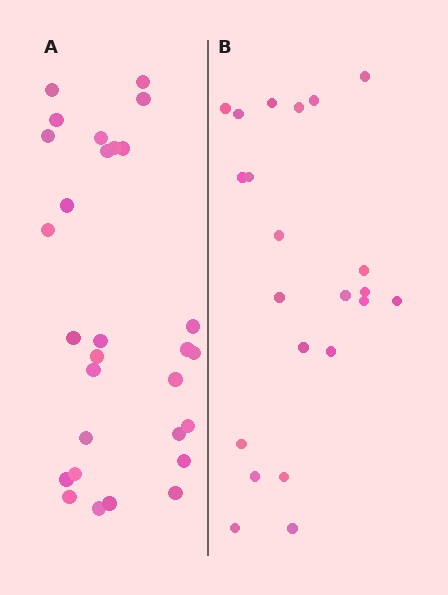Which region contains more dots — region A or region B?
Region A (the left region) has more dots.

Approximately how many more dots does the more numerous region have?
Region A has roughly 8 or so more dots than region B.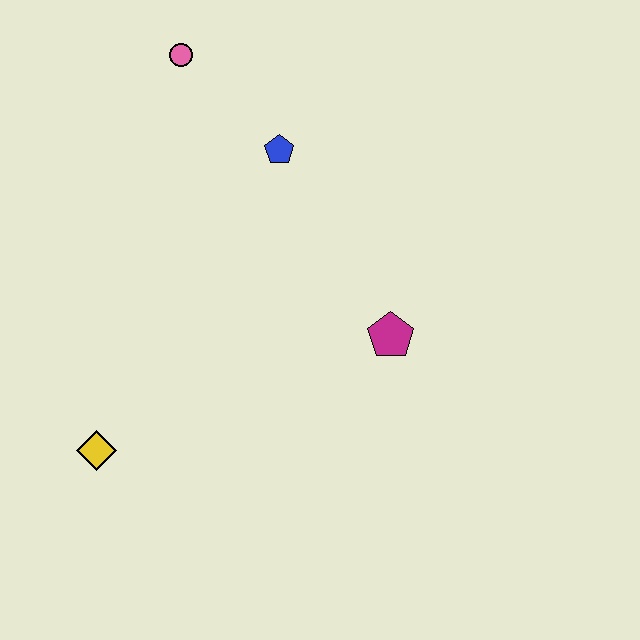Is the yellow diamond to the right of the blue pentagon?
No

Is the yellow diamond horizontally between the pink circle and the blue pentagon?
No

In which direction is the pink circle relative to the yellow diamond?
The pink circle is above the yellow diamond.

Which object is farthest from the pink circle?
The yellow diamond is farthest from the pink circle.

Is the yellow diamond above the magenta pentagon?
No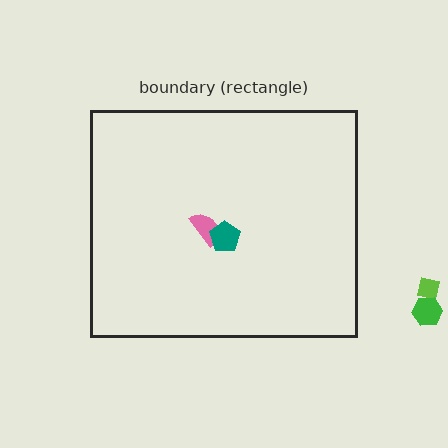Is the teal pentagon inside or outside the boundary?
Inside.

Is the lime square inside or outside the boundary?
Outside.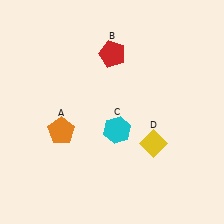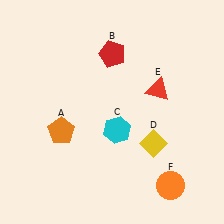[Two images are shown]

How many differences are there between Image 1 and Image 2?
There are 2 differences between the two images.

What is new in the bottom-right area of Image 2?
An orange circle (F) was added in the bottom-right area of Image 2.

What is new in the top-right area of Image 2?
A red triangle (E) was added in the top-right area of Image 2.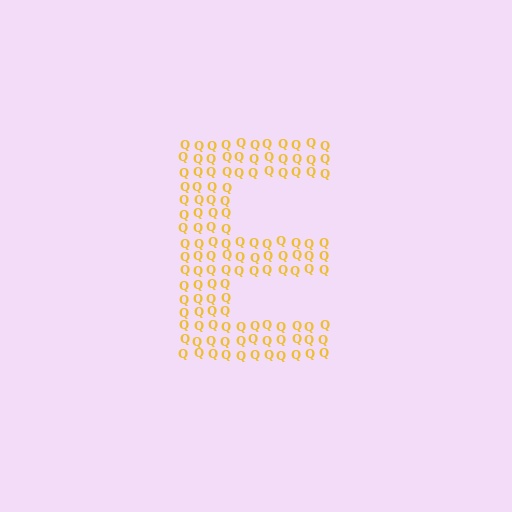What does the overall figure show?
The overall figure shows the letter E.